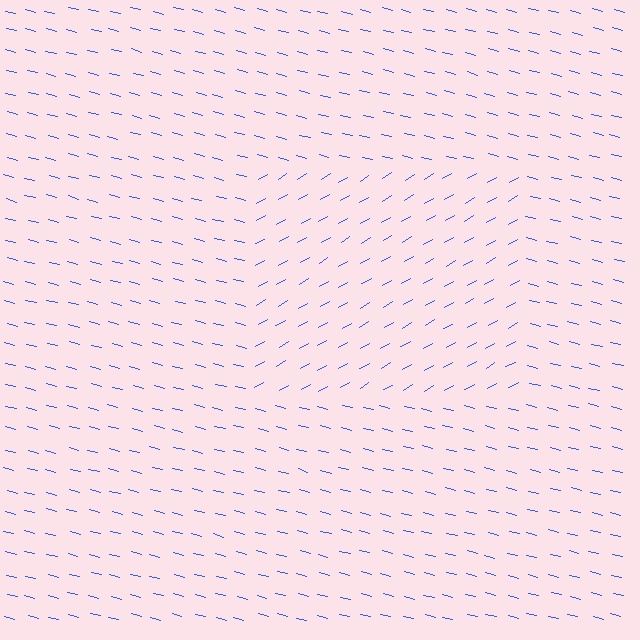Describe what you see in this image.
The image is filled with small blue line segments. A rectangle region in the image has lines oriented differently from the surrounding lines, creating a visible texture boundary.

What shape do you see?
I see a rectangle.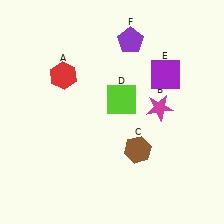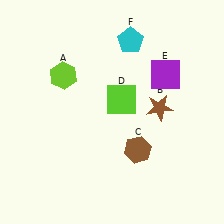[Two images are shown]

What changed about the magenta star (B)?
In Image 1, B is magenta. In Image 2, it changed to brown.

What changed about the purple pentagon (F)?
In Image 1, F is purple. In Image 2, it changed to cyan.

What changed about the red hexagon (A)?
In Image 1, A is red. In Image 2, it changed to lime.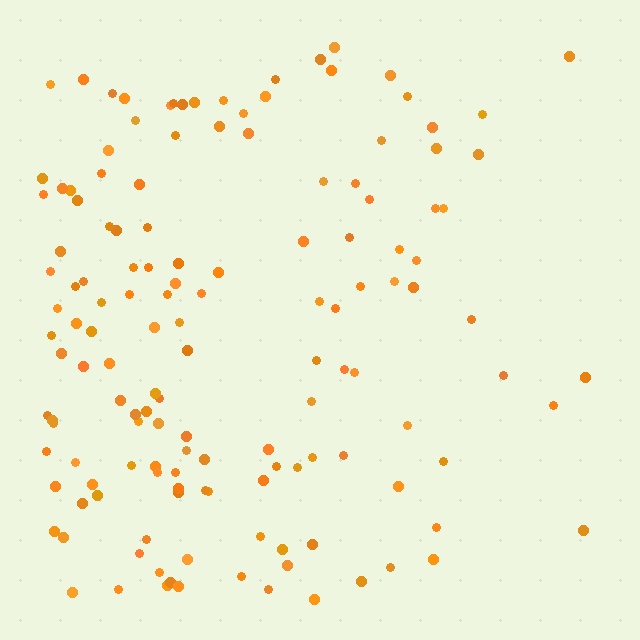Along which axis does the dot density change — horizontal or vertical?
Horizontal.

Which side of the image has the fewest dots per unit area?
The right.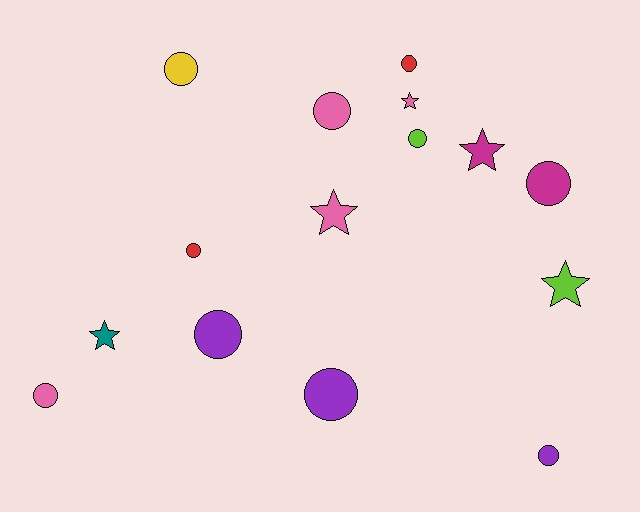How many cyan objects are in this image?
There are no cyan objects.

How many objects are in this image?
There are 15 objects.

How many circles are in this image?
There are 10 circles.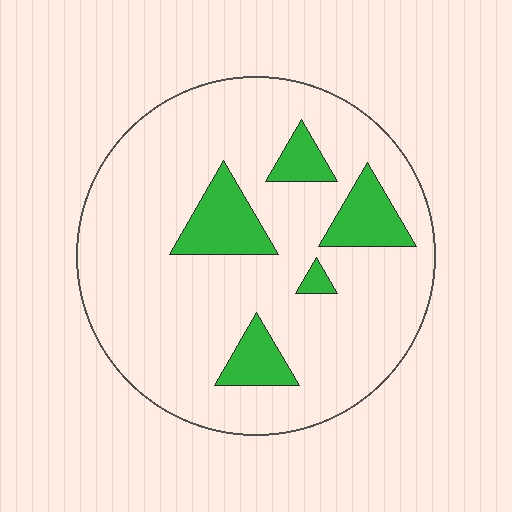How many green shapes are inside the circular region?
5.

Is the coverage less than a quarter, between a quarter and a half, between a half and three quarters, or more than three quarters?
Less than a quarter.